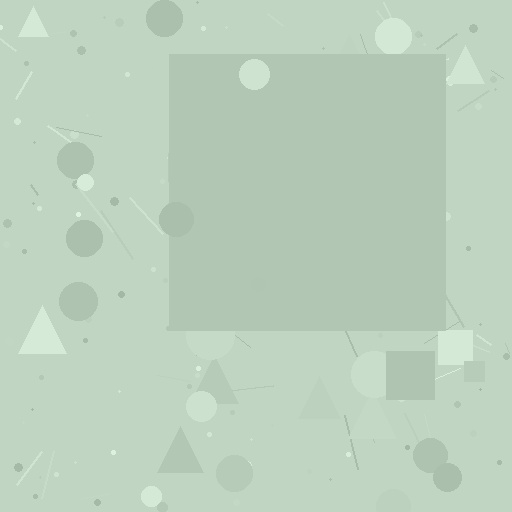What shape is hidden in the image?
A square is hidden in the image.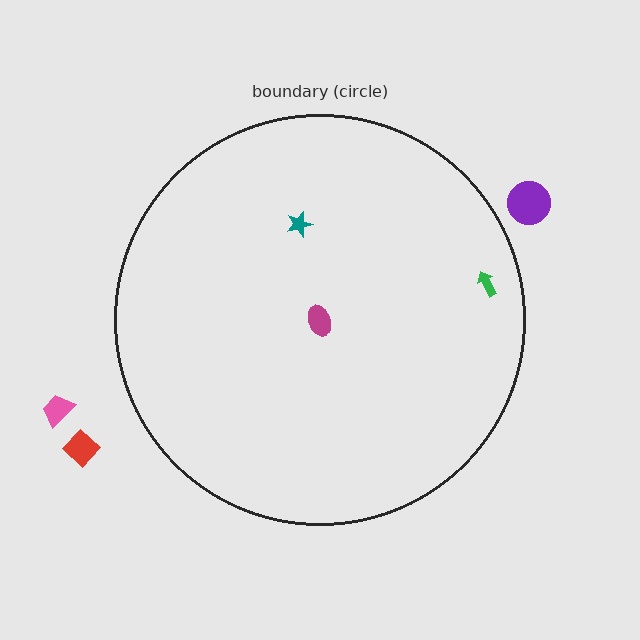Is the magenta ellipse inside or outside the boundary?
Inside.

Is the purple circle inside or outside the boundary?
Outside.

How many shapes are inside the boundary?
3 inside, 3 outside.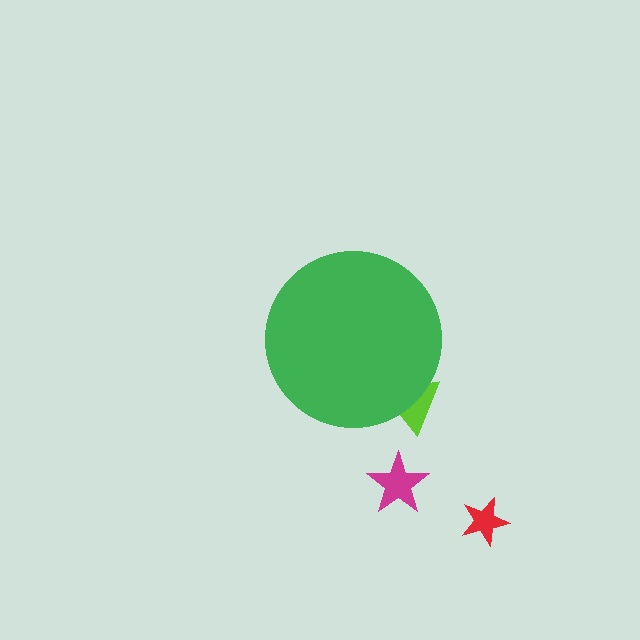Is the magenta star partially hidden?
No, the magenta star is fully visible.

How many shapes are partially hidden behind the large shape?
1 shape is partially hidden.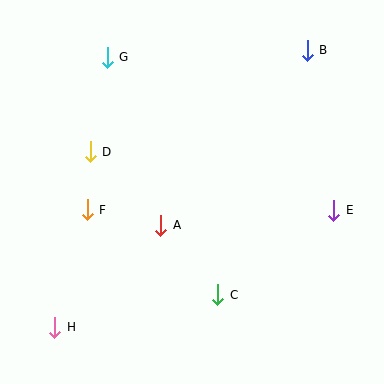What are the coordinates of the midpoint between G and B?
The midpoint between G and B is at (207, 54).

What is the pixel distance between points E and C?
The distance between E and C is 143 pixels.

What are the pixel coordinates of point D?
Point D is at (90, 152).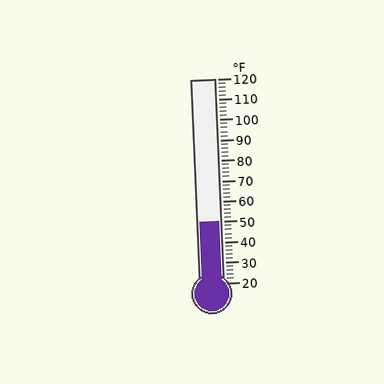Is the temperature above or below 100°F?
The temperature is below 100°F.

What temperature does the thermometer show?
The thermometer shows approximately 50°F.